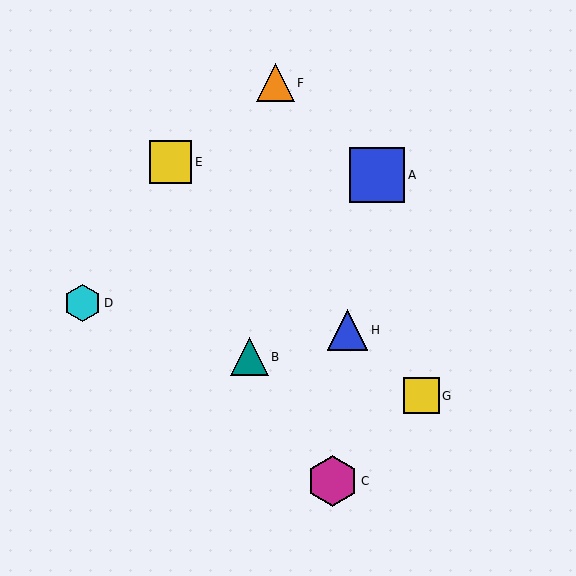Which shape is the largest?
The blue square (labeled A) is the largest.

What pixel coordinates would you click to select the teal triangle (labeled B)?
Click at (249, 357) to select the teal triangle B.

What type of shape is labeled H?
Shape H is a blue triangle.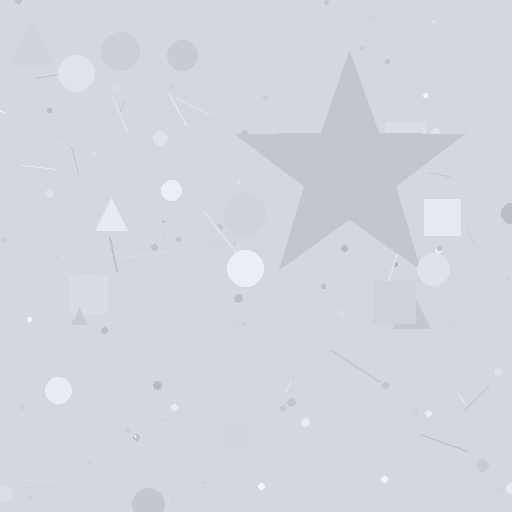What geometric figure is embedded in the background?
A star is embedded in the background.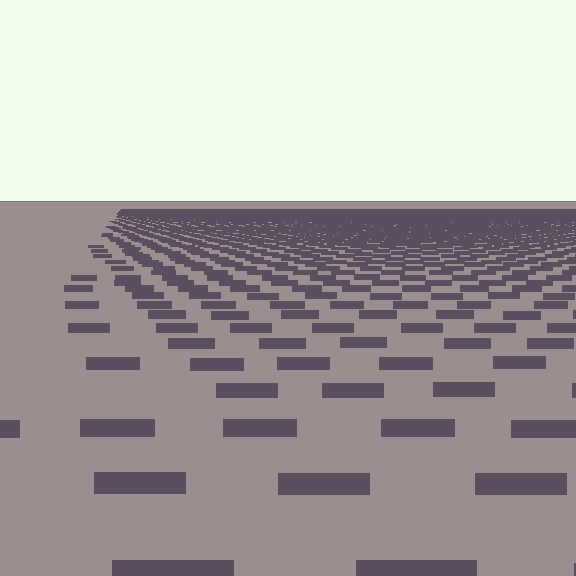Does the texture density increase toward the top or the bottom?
Density increases toward the top.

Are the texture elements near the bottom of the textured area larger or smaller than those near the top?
Larger. Near the bottom, elements are closer to the viewer and appear at a bigger on-screen size.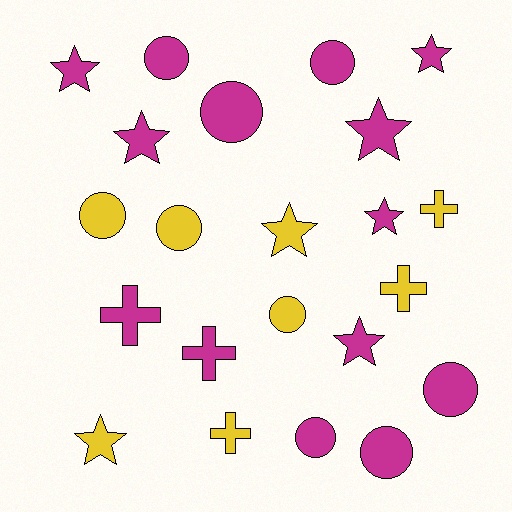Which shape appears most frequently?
Circle, with 9 objects.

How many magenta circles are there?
There are 6 magenta circles.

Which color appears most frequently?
Magenta, with 14 objects.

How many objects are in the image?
There are 22 objects.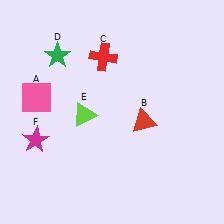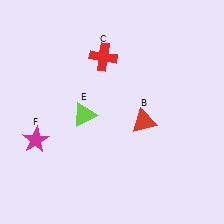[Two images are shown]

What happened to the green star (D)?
The green star (D) was removed in Image 2. It was in the top-left area of Image 1.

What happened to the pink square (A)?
The pink square (A) was removed in Image 2. It was in the top-left area of Image 1.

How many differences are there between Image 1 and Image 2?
There are 2 differences between the two images.